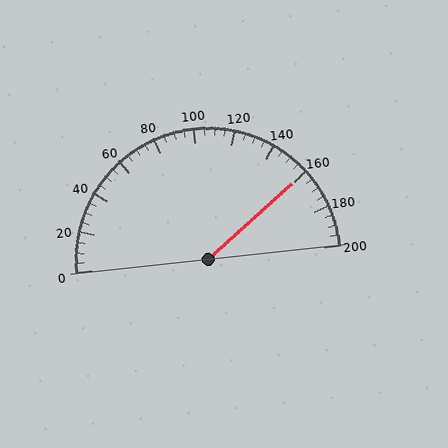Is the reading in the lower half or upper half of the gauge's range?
The reading is in the upper half of the range (0 to 200).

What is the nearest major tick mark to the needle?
The nearest major tick mark is 160.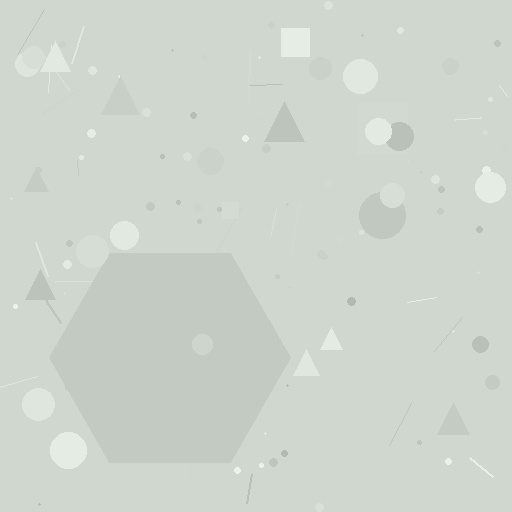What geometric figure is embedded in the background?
A hexagon is embedded in the background.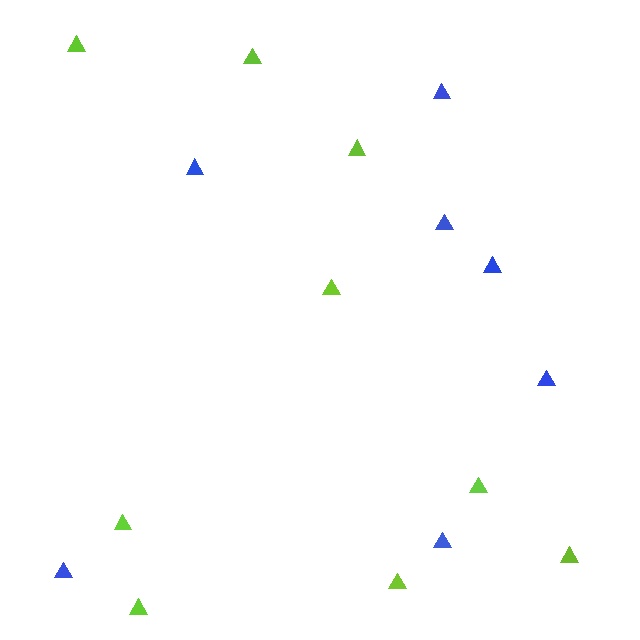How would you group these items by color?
There are 2 groups: one group of lime triangles (9) and one group of blue triangles (7).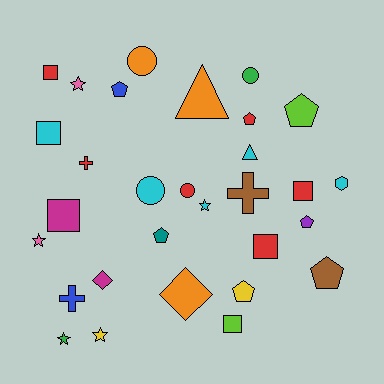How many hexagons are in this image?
There is 1 hexagon.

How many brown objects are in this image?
There are 2 brown objects.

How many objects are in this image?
There are 30 objects.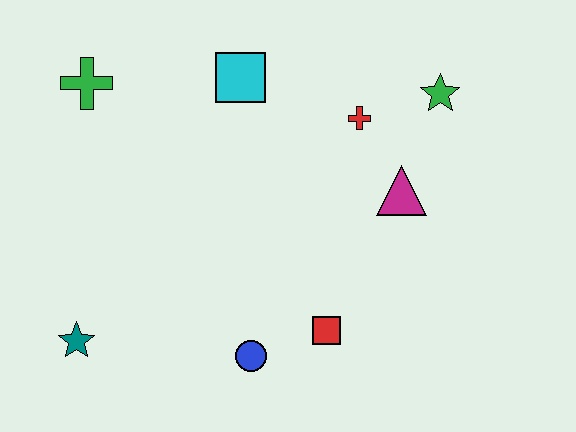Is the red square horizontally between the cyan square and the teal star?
No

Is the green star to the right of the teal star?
Yes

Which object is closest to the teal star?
The blue circle is closest to the teal star.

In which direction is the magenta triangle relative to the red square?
The magenta triangle is above the red square.